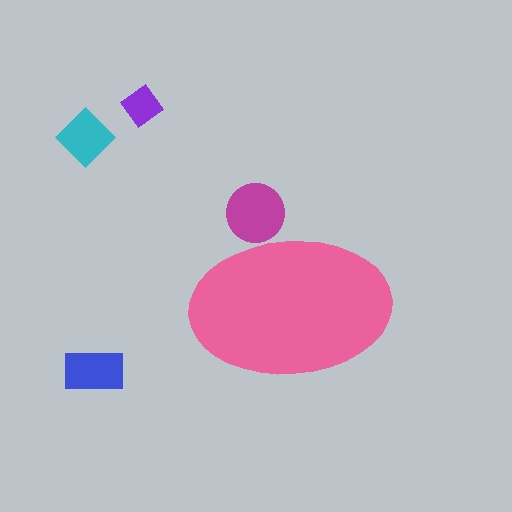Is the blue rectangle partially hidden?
No, the blue rectangle is fully visible.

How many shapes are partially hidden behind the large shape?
1 shape is partially hidden.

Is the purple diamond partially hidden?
No, the purple diamond is fully visible.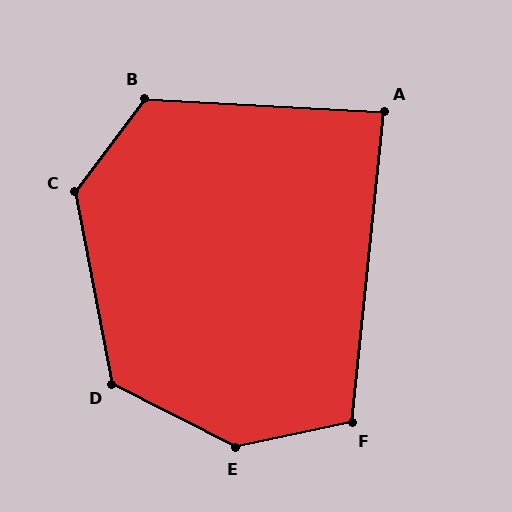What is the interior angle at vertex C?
Approximately 132 degrees (obtuse).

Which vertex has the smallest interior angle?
A, at approximately 88 degrees.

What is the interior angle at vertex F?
Approximately 108 degrees (obtuse).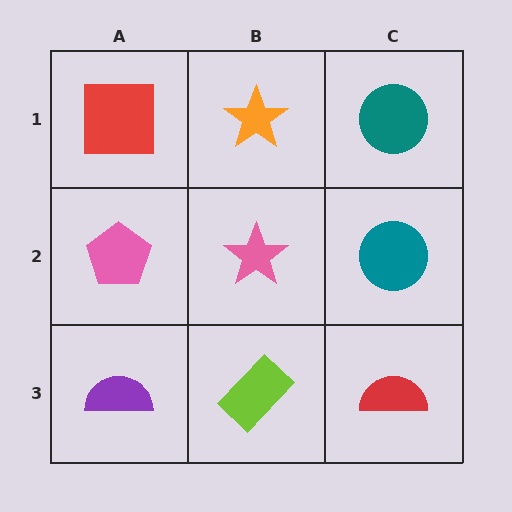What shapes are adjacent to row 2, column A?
A red square (row 1, column A), a purple semicircle (row 3, column A), a pink star (row 2, column B).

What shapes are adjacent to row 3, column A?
A pink pentagon (row 2, column A), a lime rectangle (row 3, column B).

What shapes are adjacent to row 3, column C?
A teal circle (row 2, column C), a lime rectangle (row 3, column B).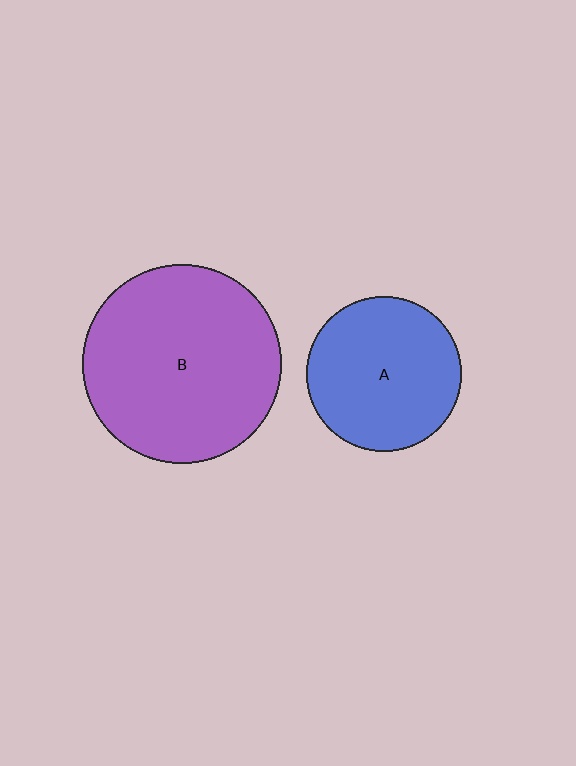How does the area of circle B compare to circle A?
Approximately 1.6 times.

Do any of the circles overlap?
No, none of the circles overlap.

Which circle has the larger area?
Circle B (purple).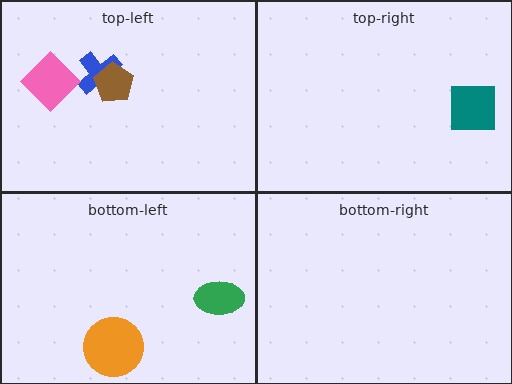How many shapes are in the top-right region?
1.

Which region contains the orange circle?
The bottom-left region.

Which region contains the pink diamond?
The top-left region.